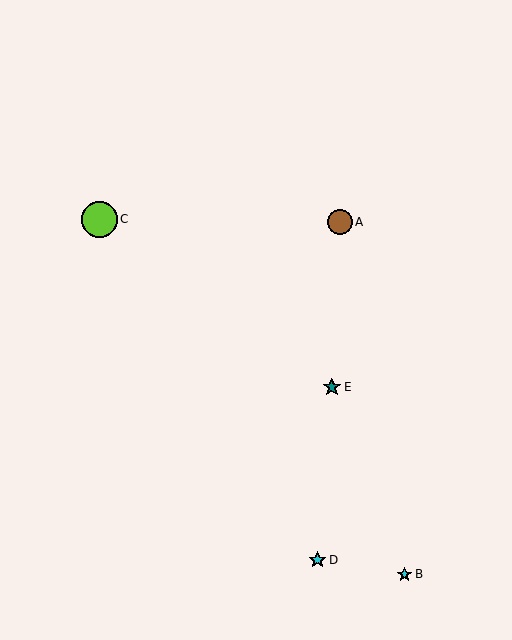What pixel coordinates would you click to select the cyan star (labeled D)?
Click at (317, 560) to select the cyan star D.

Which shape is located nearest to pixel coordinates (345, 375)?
The teal star (labeled E) at (332, 387) is nearest to that location.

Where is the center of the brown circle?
The center of the brown circle is at (340, 222).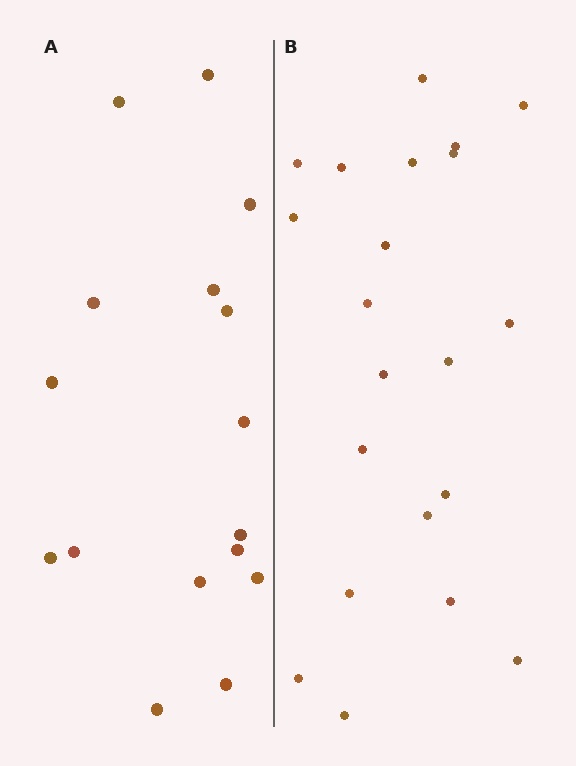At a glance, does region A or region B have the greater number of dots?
Region B (the right region) has more dots.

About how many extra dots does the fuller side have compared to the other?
Region B has about 5 more dots than region A.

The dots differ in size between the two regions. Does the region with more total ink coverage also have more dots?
No. Region A has more total ink coverage because its dots are larger, but region B actually contains more individual dots. Total area can be misleading — the number of items is what matters here.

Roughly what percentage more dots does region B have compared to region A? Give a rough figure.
About 30% more.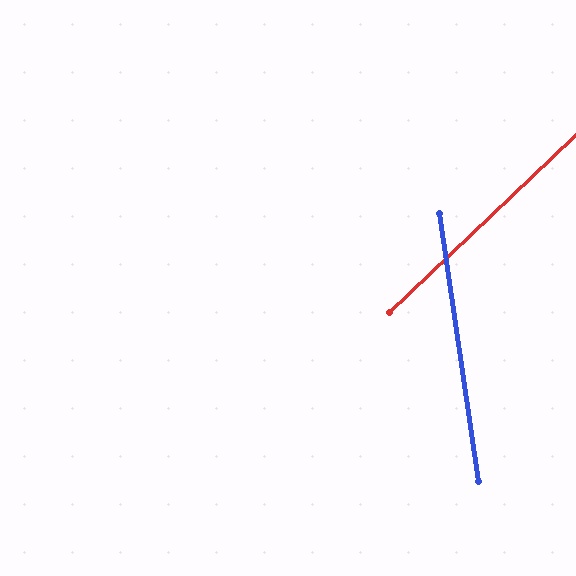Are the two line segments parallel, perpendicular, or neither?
Neither parallel nor perpendicular — they differ by about 55°.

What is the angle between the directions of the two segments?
Approximately 55 degrees.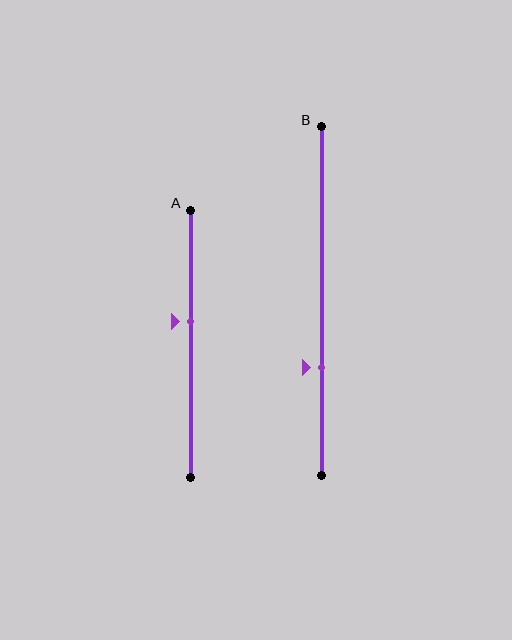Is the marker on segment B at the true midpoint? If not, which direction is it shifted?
No, the marker on segment B is shifted downward by about 19% of the segment length.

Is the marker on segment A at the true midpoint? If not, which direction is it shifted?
No, the marker on segment A is shifted upward by about 8% of the segment length.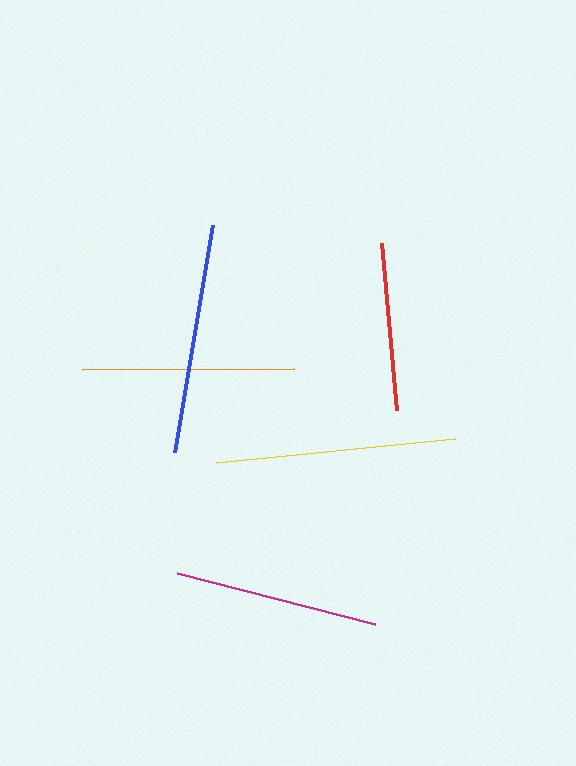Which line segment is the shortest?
The red line is the shortest at approximately 168 pixels.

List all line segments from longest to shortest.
From longest to shortest: yellow, blue, orange, magenta, red.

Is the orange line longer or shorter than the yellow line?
The yellow line is longer than the orange line.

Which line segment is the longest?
The yellow line is the longest at approximately 240 pixels.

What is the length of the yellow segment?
The yellow segment is approximately 240 pixels long.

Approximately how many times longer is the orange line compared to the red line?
The orange line is approximately 1.3 times the length of the red line.